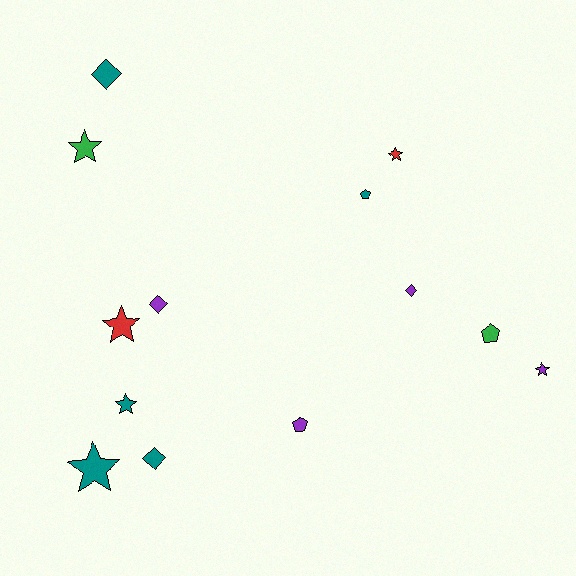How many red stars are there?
There are 2 red stars.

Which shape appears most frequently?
Star, with 6 objects.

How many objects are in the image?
There are 13 objects.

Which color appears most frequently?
Teal, with 5 objects.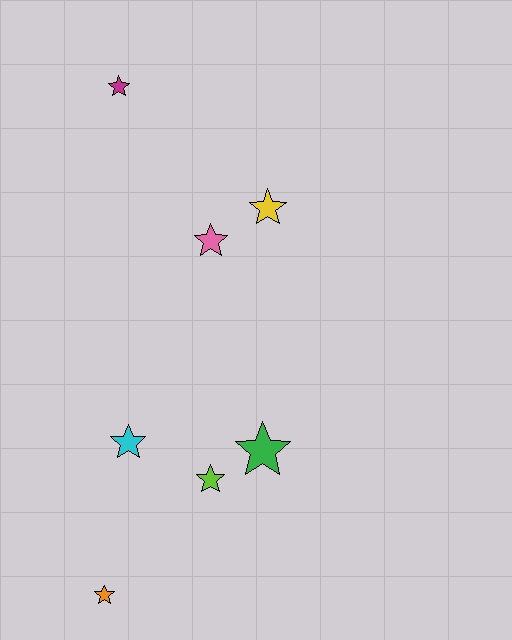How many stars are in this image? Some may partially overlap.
There are 7 stars.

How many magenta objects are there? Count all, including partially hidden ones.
There is 1 magenta object.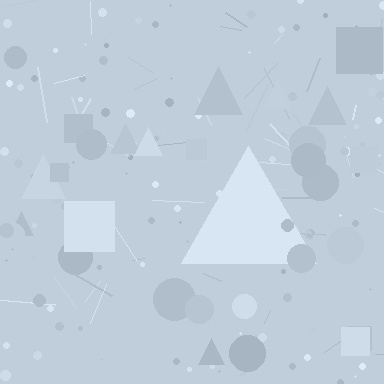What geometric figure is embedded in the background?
A triangle is embedded in the background.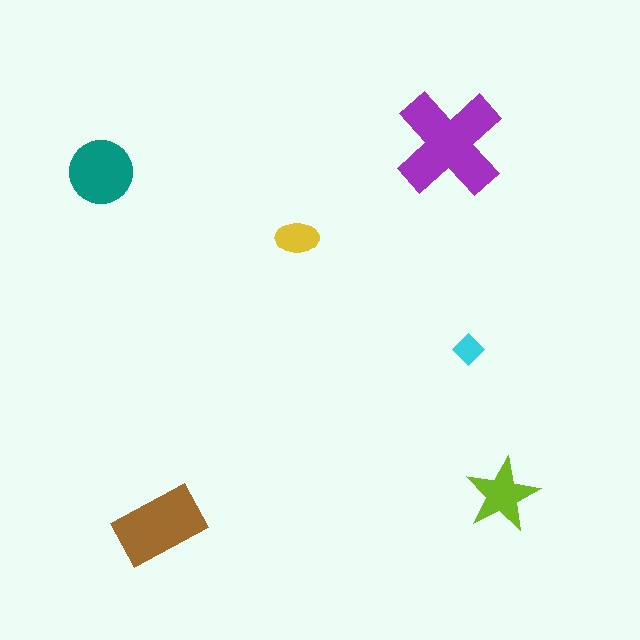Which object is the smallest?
The cyan diamond.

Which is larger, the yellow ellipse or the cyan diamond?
The yellow ellipse.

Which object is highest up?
The purple cross is topmost.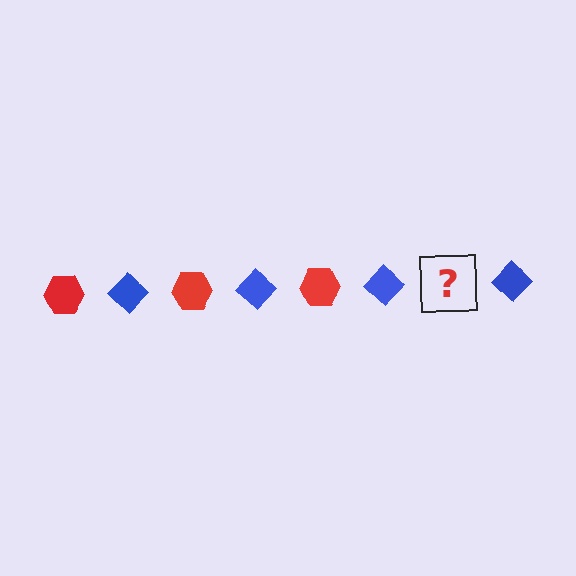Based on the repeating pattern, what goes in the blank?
The blank should be a red hexagon.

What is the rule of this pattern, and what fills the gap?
The rule is that the pattern alternates between red hexagon and blue diamond. The gap should be filled with a red hexagon.